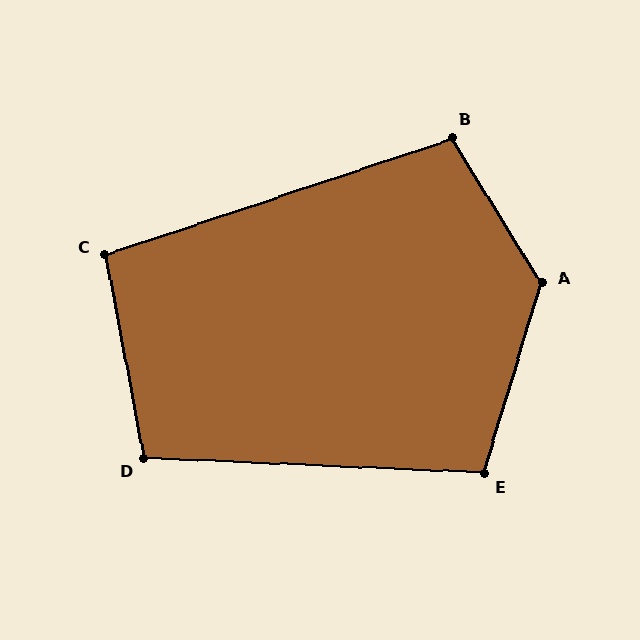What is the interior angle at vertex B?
Approximately 103 degrees (obtuse).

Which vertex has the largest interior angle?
A, at approximately 132 degrees.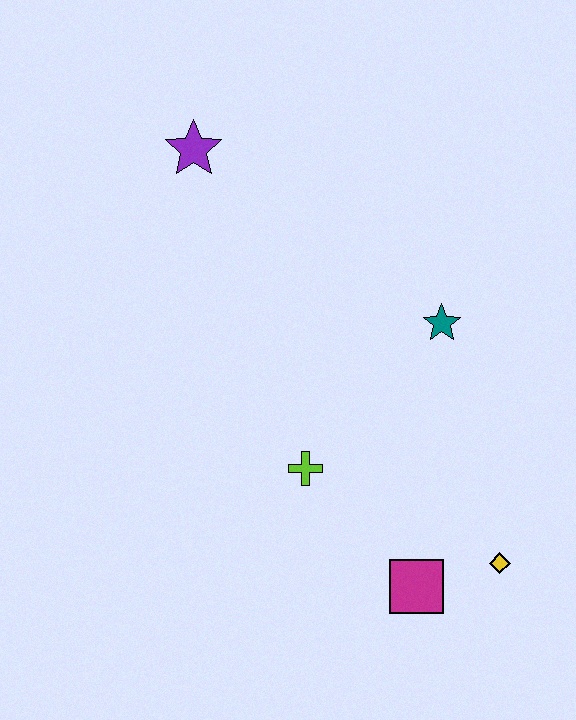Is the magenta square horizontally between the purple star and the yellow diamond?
Yes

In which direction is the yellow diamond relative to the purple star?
The yellow diamond is below the purple star.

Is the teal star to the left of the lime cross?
No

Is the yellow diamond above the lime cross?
No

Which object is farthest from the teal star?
The purple star is farthest from the teal star.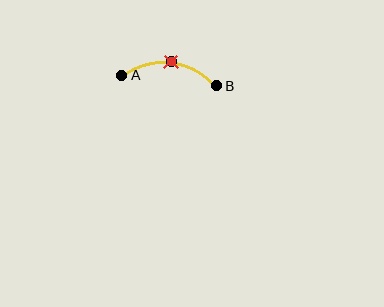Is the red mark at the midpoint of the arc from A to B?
Yes. The red mark lies on the arc at equal arc-length from both A and B — it is the arc midpoint.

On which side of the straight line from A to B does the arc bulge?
The arc bulges above the straight line connecting A and B.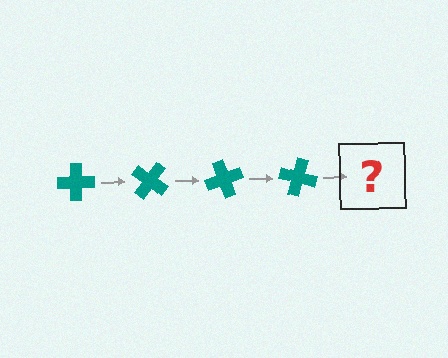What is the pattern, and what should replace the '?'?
The pattern is that the cross rotates 35 degrees each step. The '?' should be a teal cross rotated 140 degrees.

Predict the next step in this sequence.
The next step is a teal cross rotated 140 degrees.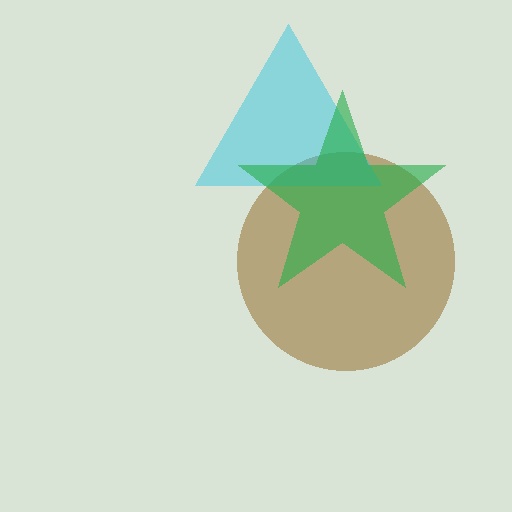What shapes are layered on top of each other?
The layered shapes are: a brown circle, a cyan triangle, a green star.